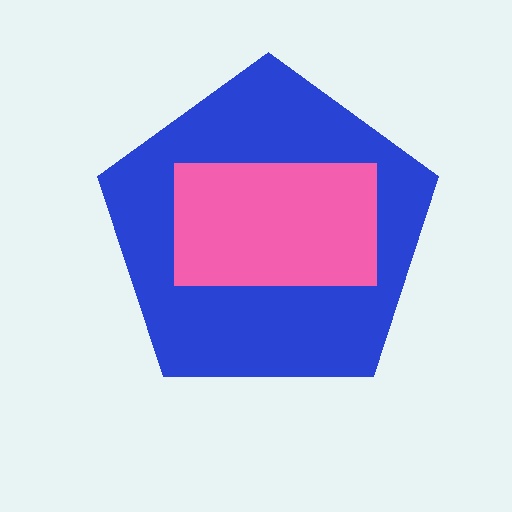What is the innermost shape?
The pink rectangle.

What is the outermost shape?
The blue pentagon.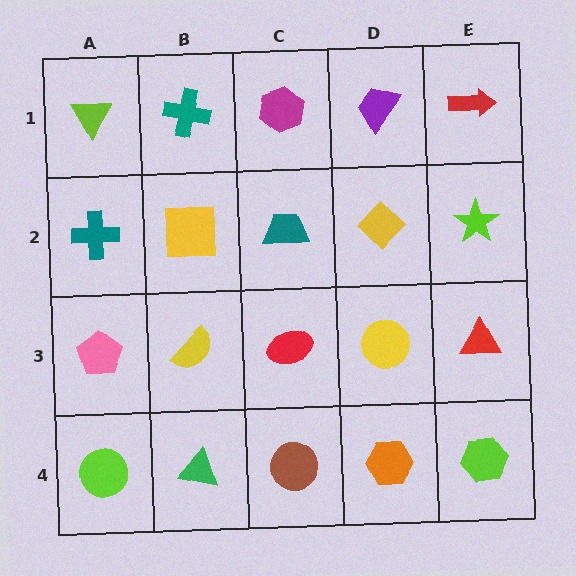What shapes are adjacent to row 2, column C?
A magenta hexagon (row 1, column C), a red ellipse (row 3, column C), a yellow square (row 2, column B), a yellow diamond (row 2, column D).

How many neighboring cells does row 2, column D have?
4.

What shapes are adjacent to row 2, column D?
A purple trapezoid (row 1, column D), a yellow circle (row 3, column D), a teal trapezoid (row 2, column C), a lime star (row 2, column E).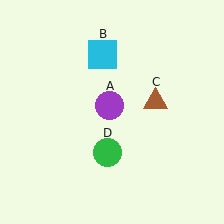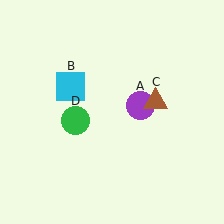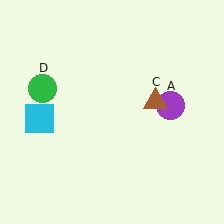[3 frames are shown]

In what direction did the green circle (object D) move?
The green circle (object D) moved up and to the left.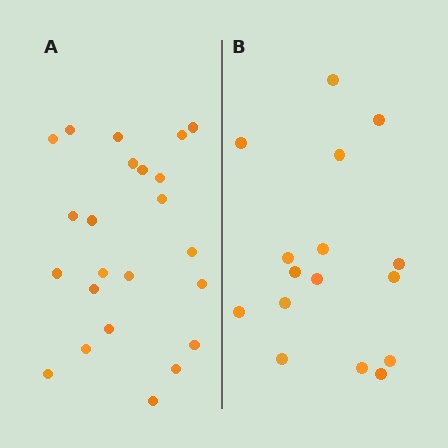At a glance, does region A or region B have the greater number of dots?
Region A (the left region) has more dots.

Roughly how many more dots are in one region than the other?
Region A has roughly 8 or so more dots than region B.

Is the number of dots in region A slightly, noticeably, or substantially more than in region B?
Region A has noticeably more, but not dramatically so. The ratio is roughly 1.4 to 1.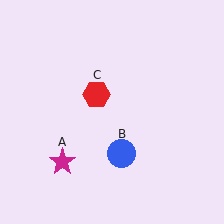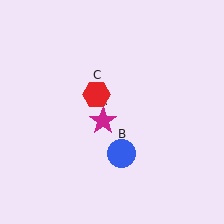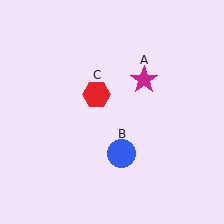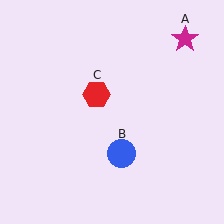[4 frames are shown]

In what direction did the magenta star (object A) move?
The magenta star (object A) moved up and to the right.